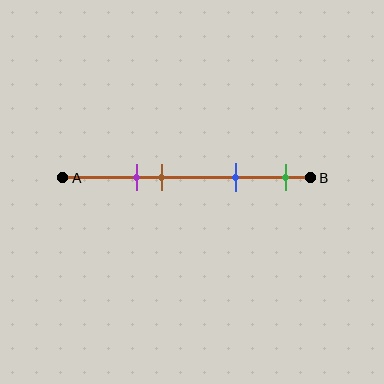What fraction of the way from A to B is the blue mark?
The blue mark is approximately 70% (0.7) of the way from A to B.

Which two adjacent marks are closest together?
The purple and brown marks are the closest adjacent pair.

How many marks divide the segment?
There are 4 marks dividing the segment.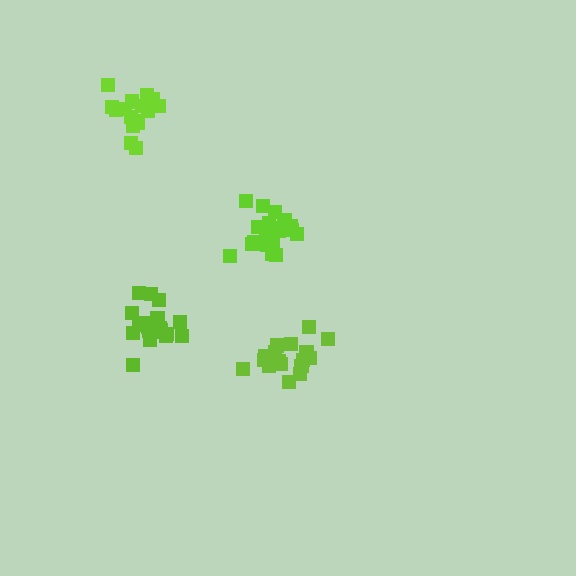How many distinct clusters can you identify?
There are 4 distinct clusters.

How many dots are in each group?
Group 1: 19 dots, Group 2: 21 dots, Group 3: 20 dots, Group 4: 16 dots (76 total).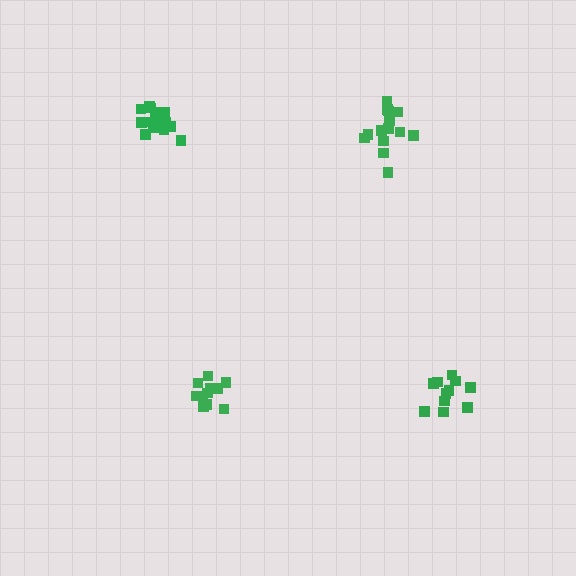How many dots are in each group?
Group 1: 16 dots, Group 2: 11 dots, Group 3: 14 dots, Group 4: 12 dots (53 total).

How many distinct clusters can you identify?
There are 4 distinct clusters.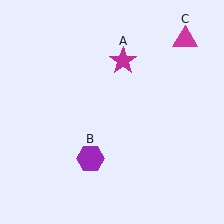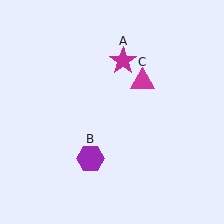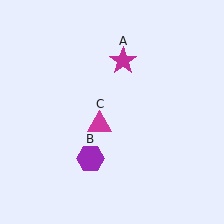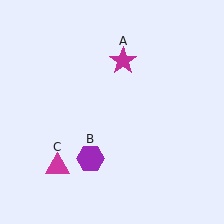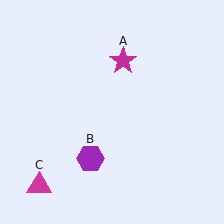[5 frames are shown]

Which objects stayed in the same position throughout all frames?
Magenta star (object A) and purple hexagon (object B) remained stationary.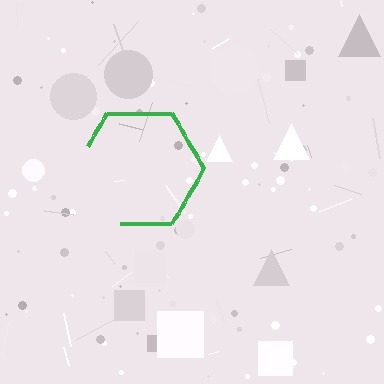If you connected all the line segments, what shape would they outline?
They would outline a hexagon.